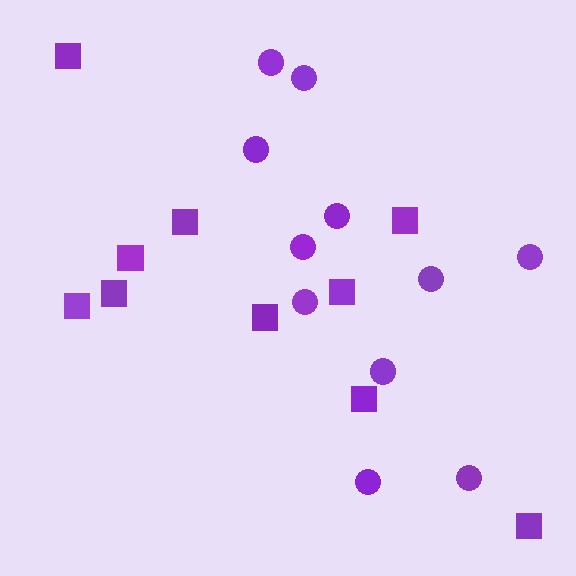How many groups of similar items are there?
There are 2 groups: one group of squares (10) and one group of circles (11).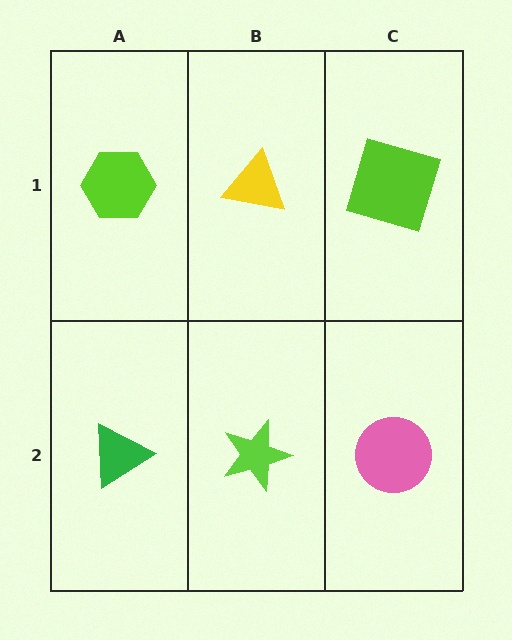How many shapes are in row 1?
3 shapes.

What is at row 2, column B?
A lime star.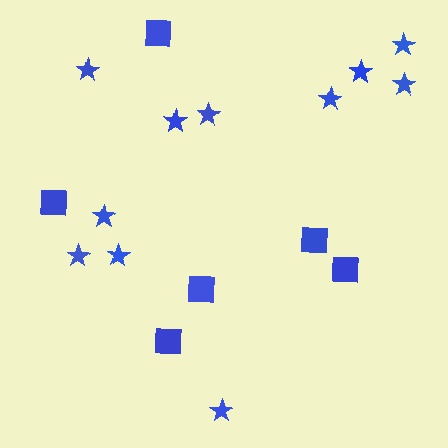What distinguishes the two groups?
There are 2 groups: one group of squares (6) and one group of stars (11).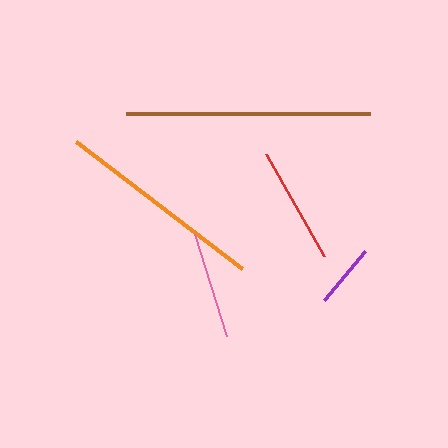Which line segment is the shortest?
The purple line is the shortest at approximately 64 pixels.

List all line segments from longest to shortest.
From longest to shortest: brown, orange, red, pink, purple.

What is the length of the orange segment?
The orange segment is approximately 210 pixels long.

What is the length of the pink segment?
The pink segment is approximately 107 pixels long.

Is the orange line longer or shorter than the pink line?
The orange line is longer than the pink line.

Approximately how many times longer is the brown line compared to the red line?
The brown line is approximately 2.1 times the length of the red line.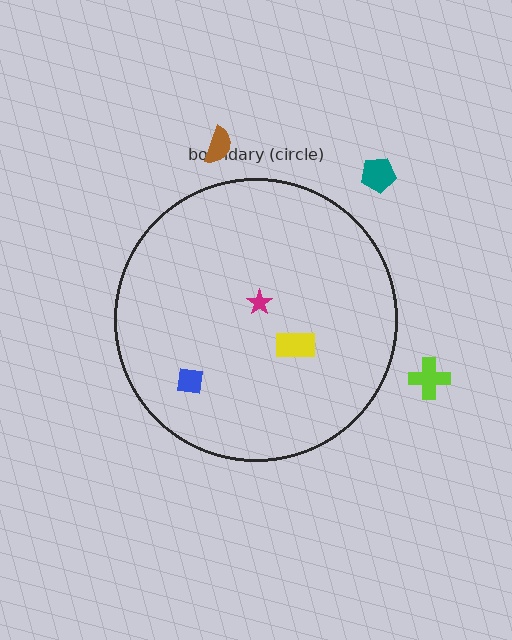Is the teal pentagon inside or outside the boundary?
Outside.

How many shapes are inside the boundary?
3 inside, 3 outside.